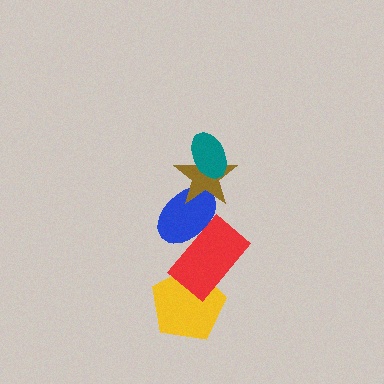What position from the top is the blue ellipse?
The blue ellipse is 3rd from the top.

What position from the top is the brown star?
The brown star is 2nd from the top.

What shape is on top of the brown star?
The teal ellipse is on top of the brown star.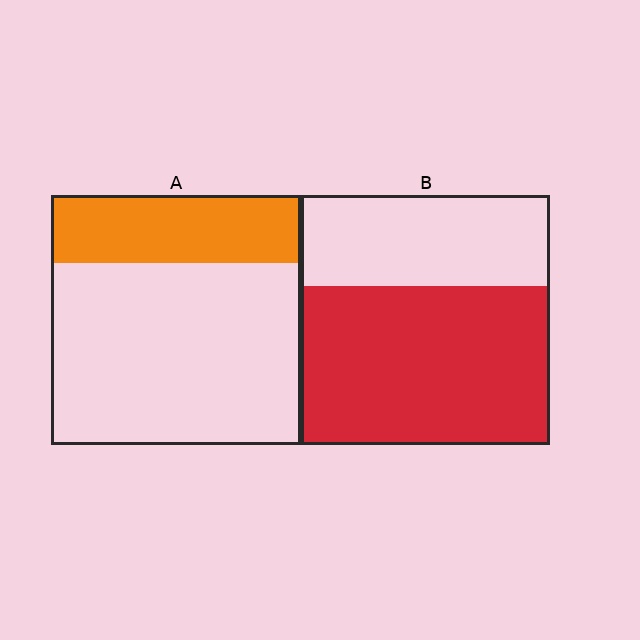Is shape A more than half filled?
No.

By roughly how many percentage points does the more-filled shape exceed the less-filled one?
By roughly 35 percentage points (B over A).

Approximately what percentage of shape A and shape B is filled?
A is approximately 25% and B is approximately 65%.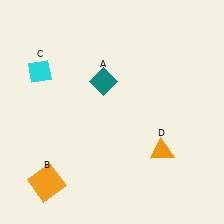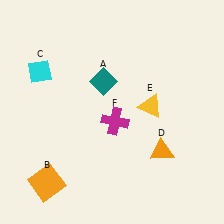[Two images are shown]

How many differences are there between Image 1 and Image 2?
There are 2 differences between the two images.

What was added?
A yellow triangle (E), a magenta cross (F) were added in Image 2.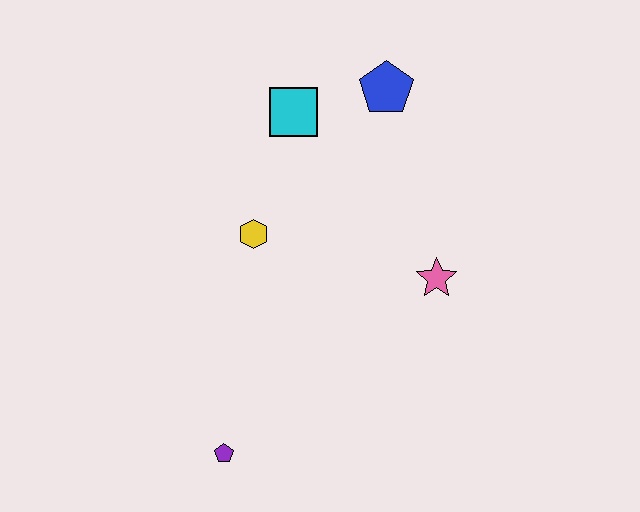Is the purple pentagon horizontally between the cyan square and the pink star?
No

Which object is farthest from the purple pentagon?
The blue pentagon is farthest from the purple pentagon.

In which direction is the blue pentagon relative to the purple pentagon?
The blue pentagon is above the purple pentagon.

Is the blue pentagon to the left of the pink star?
Yes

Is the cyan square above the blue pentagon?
No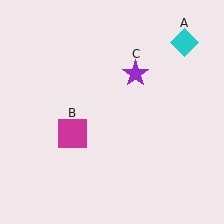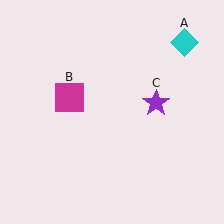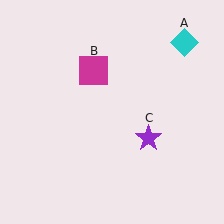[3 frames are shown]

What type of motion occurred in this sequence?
The magenta square (object B), purple star (object C) rotated clockwise around the center of the scene.